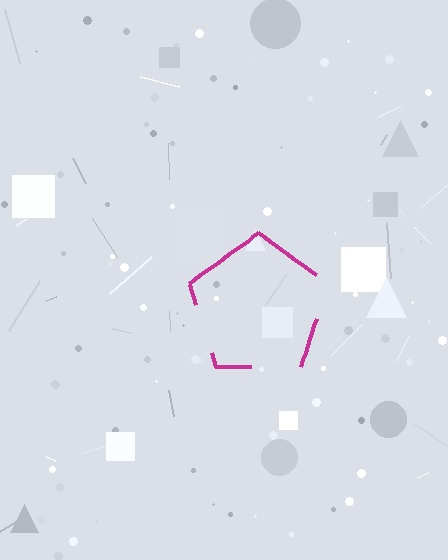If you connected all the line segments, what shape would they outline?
They would outline a pentagon.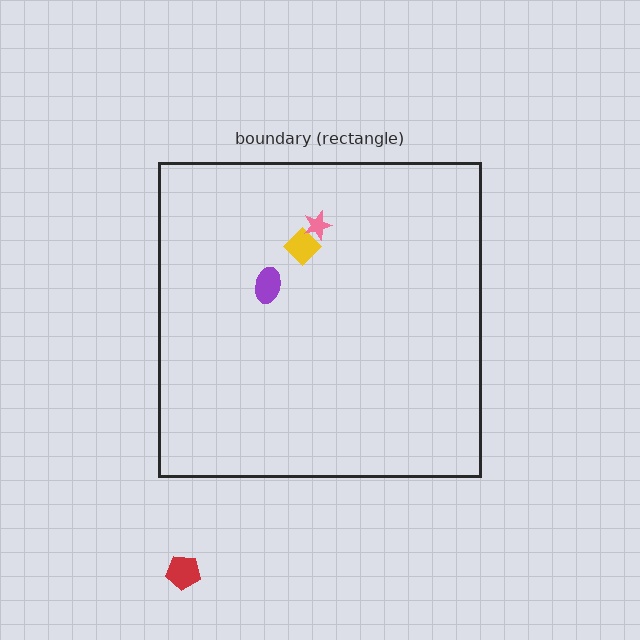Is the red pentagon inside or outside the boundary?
Outside.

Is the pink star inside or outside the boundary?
Inside.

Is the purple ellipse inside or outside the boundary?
Inside.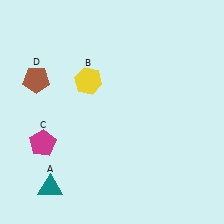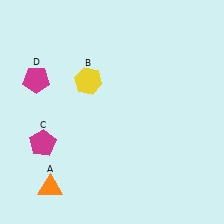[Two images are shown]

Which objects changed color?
A changed from teal to orange. D changed from brown to magenta.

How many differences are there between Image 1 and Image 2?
There are 2 differences between the two images.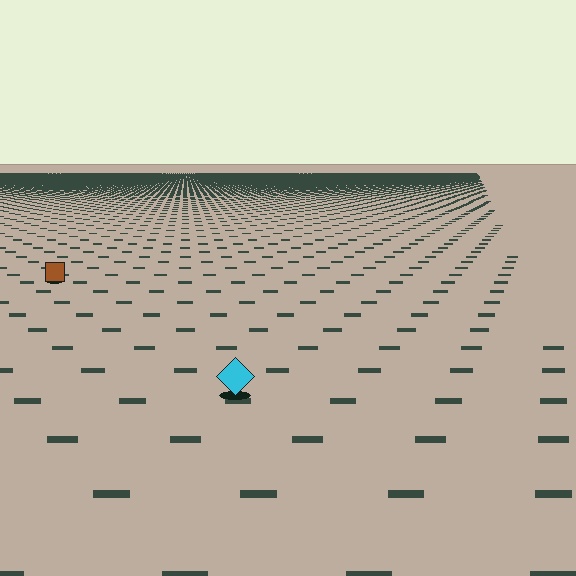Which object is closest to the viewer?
The cyan diamond is closest. The texture marks near it are larger and more spread out.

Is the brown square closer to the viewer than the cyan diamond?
No. The cyan diamond is closer — you can tell from the texture gradient: the ground texture is coarser near it.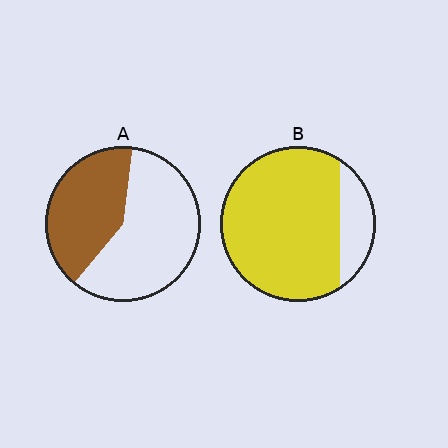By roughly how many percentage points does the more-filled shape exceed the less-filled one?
By roughly 40 percentage points (B over A).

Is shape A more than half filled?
No.